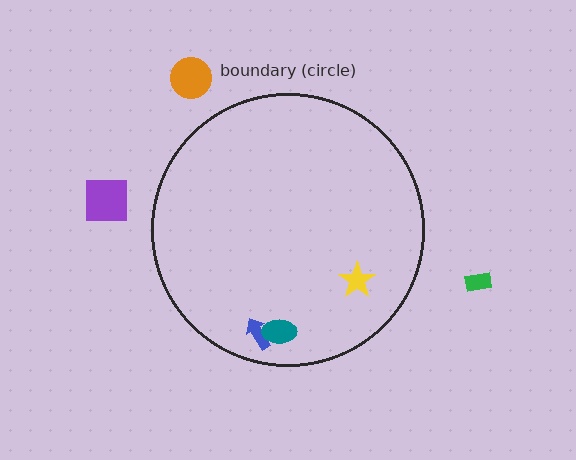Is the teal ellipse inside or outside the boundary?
Inside.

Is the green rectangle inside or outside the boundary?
Outside.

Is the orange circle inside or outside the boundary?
Outside.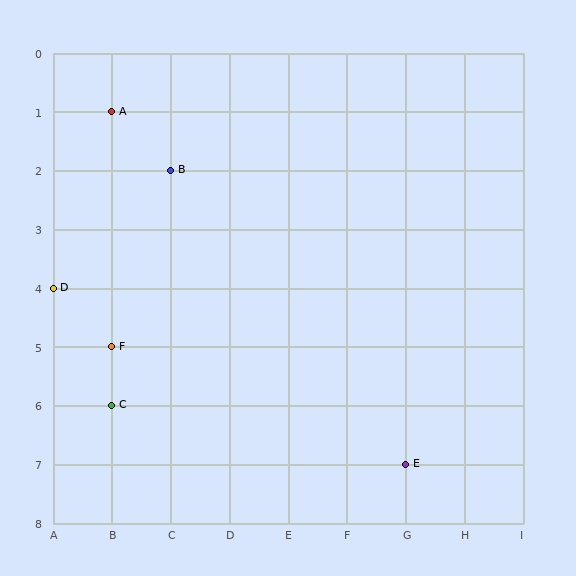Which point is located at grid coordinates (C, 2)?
Point B is at (C, 2).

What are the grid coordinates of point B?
Point B is at grid coordinates (C, 2).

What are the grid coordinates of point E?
Point E is at grid coordinates (G, 7).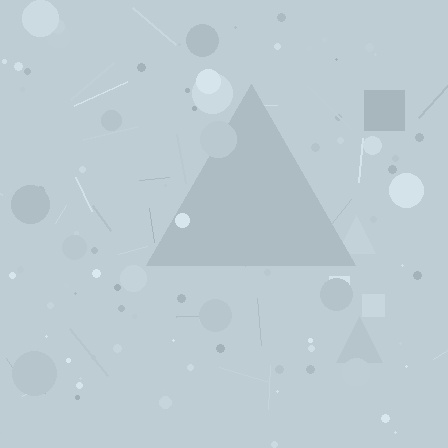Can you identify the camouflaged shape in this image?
The camouflaged shape is a triangle.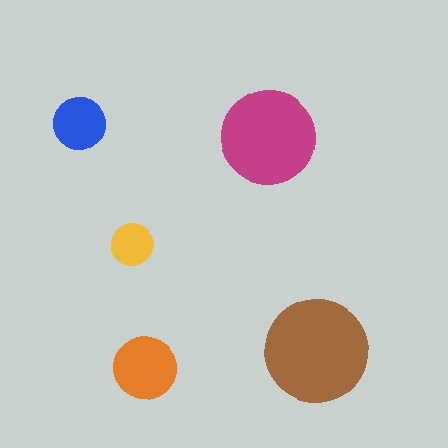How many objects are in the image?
There are 5 objects in the image.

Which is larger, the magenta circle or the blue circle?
The magenta one.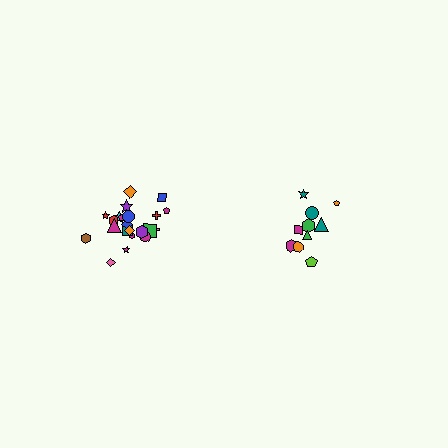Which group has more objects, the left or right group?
The left group.